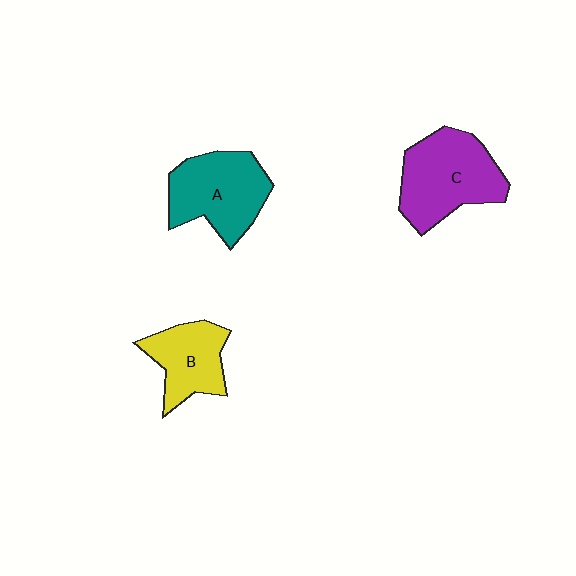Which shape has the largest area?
Shape C (purple).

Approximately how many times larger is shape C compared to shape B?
Approximately 1.5 times.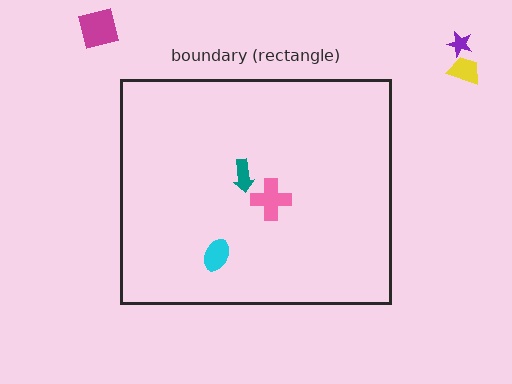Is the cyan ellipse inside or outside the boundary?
Inside.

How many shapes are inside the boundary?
3 inside, 3 outside.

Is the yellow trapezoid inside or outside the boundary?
Outside.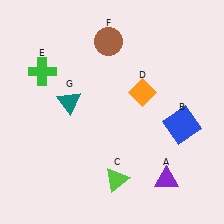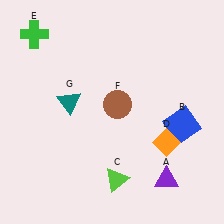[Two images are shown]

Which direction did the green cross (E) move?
The green cross (E) moved up.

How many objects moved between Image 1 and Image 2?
3 objects moved between the two images.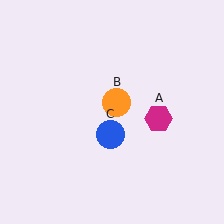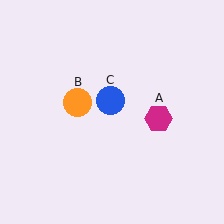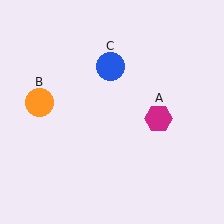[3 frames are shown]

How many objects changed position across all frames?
2 objects changed position: orange circle (object B), blue circle (object C).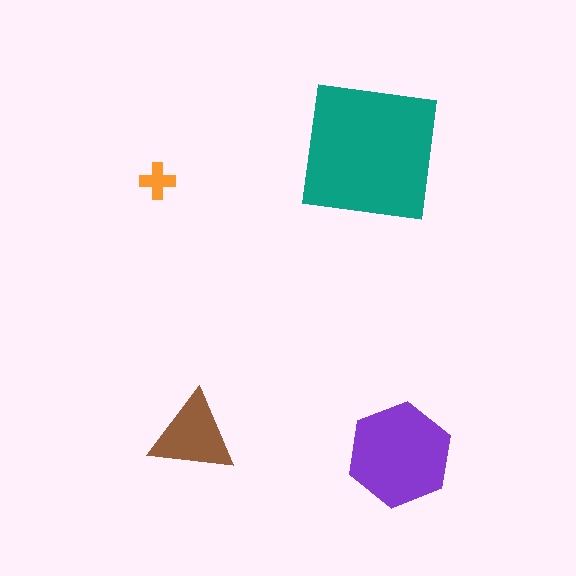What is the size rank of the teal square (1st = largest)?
1st.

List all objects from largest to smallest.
The teal square, the purple hexagon, the brown triangle, the orange cross.